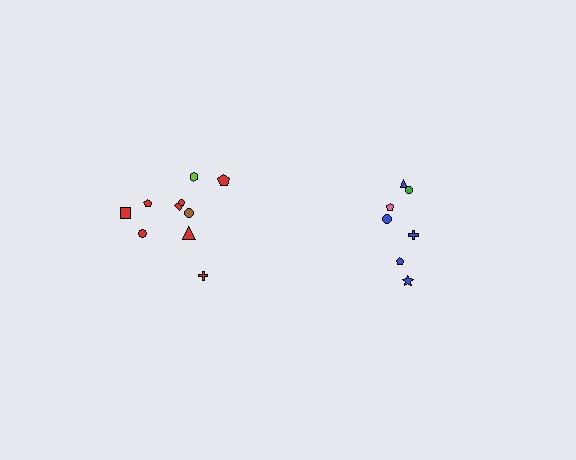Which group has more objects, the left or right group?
The left group.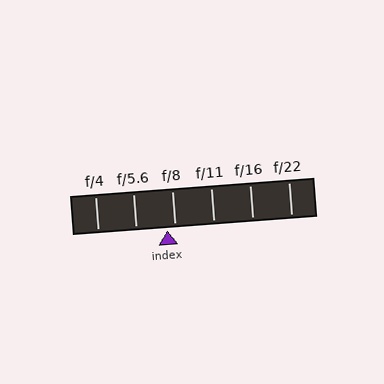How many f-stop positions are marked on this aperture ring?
There are 6 f-stop positions marked.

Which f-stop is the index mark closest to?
The index mark is closest to f/8.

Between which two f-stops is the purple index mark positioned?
The index mark is between f/5.6 and f/8.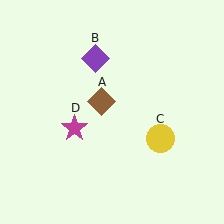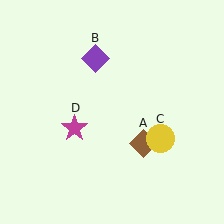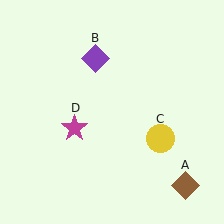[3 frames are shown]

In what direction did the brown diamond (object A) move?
The brown diamond (object A) moved down and to the right.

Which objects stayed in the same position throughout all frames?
Purple diamond (object B) and yellow circle (object C) and magenta star (object D) remained stationary.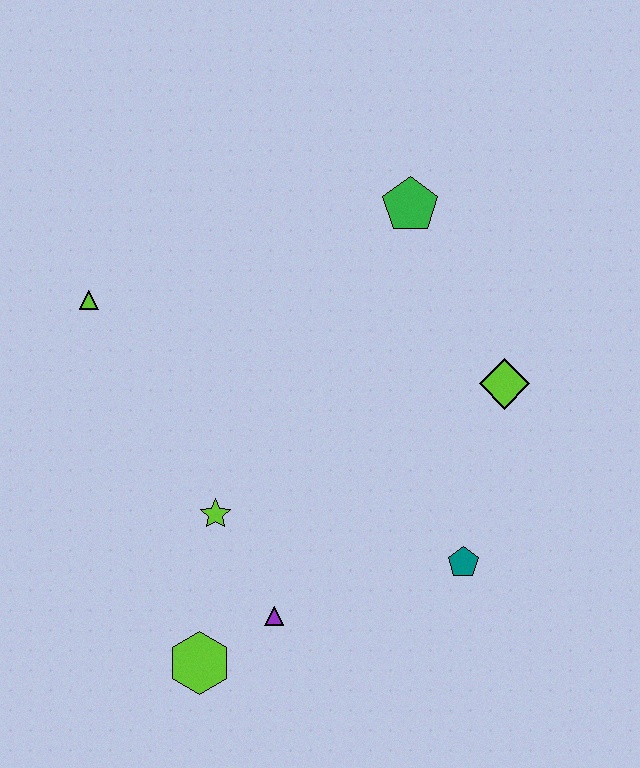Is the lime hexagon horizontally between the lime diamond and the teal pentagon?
No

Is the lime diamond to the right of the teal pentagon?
Yes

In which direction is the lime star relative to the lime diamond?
The lime star is to the left of the lime diamond.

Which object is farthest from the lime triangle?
The teal pentagon is farthest from the lime triangle.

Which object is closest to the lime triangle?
The lime star is closest to the lime triangle.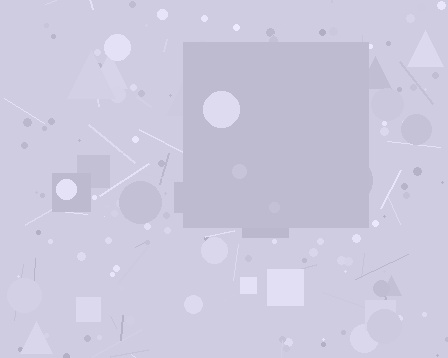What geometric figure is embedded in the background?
A square is embedded in the background.